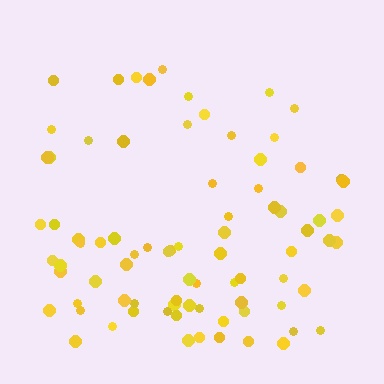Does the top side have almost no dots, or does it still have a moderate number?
Still a moderate number, just noticeably fewer than the bottom.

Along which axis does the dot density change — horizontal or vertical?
Vertical.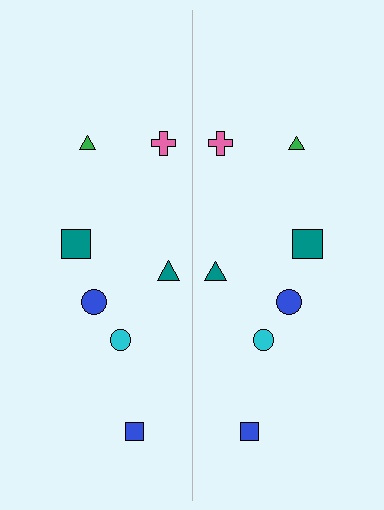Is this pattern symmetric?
Yes, this pattern has bilateral (reflection) symmetry.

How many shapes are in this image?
There are 14 shapes in this image.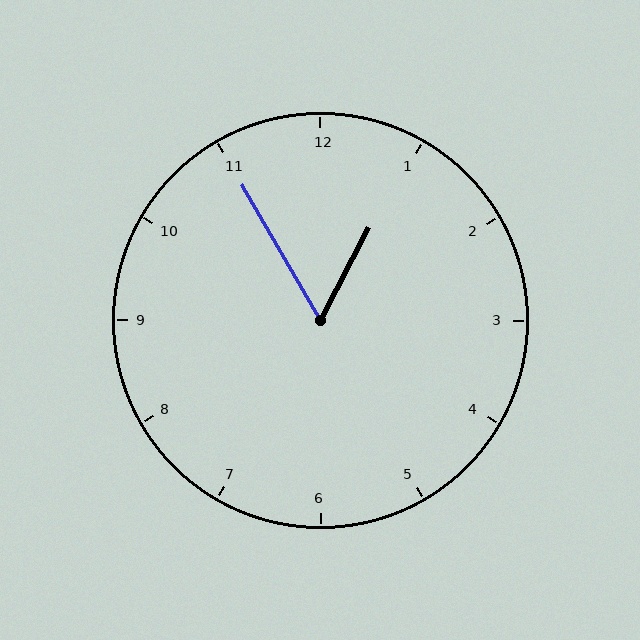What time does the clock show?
12:55.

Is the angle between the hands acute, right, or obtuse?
It is acute.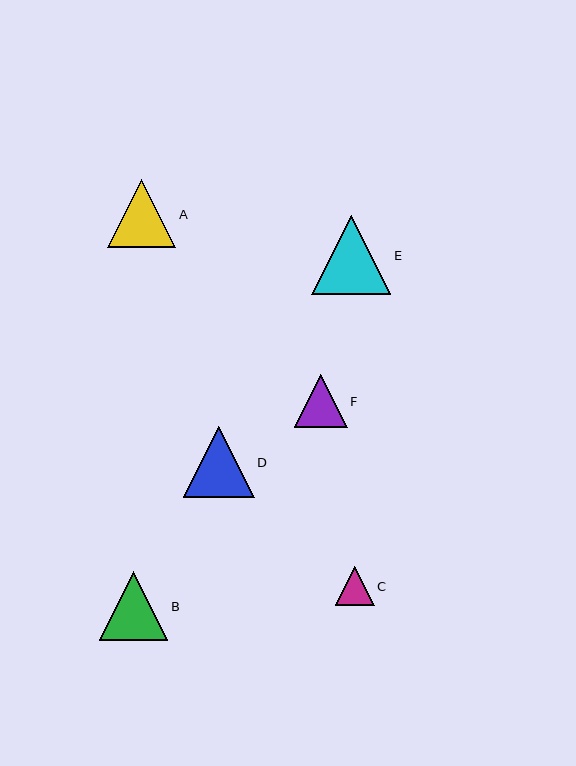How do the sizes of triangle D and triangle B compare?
Triangle D and triangle B are approximately the same size.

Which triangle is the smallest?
Triangle C is the smallest with a size of approximately 39 pixels.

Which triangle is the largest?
Triangle E is the largest with a size of approximately 79 pixels.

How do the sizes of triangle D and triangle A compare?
Triangle D and triangle A are approximately the same size.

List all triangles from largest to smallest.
From largest to smallest: E, D, B, A, F, C.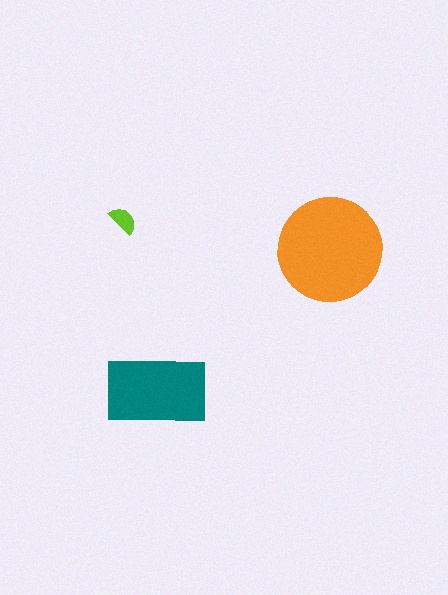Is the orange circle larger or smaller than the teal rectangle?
Larger.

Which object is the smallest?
The lime semicircle.